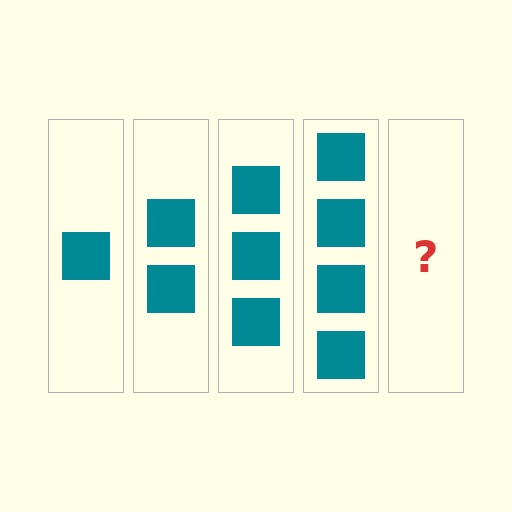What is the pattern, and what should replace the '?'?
The pattern is that each step adds one more square. The '?' should be 5 squares.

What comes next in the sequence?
The next element should be 5 squares.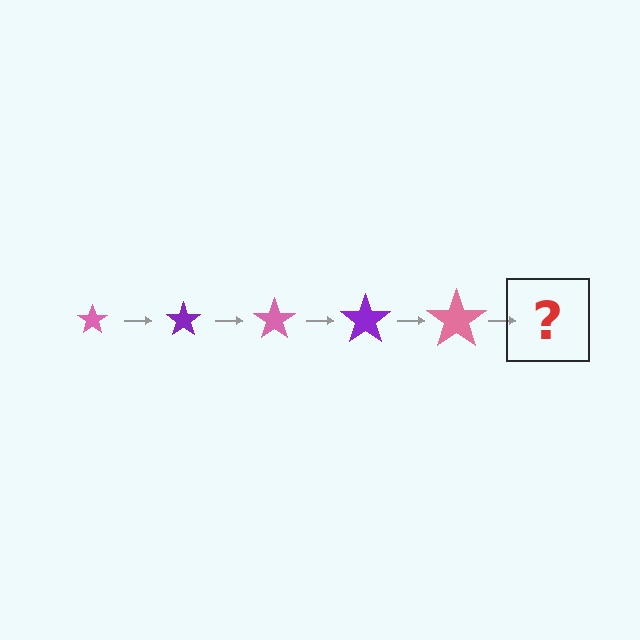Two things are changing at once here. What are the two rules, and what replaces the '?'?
The two rules are that the star grows larger each step and the color cycles through pink and purple. The '?' should be a purple star, larger than the previous one.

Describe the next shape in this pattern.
It should be a purple star, larger than the previous one.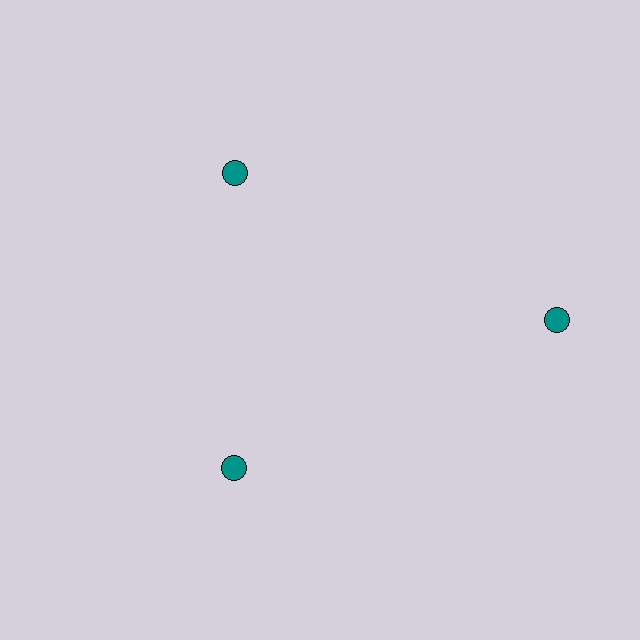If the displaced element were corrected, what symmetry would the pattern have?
It would have 3-fold rotational symmetry — the pattern would map onto itself every 120 degrees.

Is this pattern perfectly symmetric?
No. The 3 teal circles are arranged in a ring, but one element near the 3 o'clock position is pushed outward from the center, breaking the 3-fold rotational symmetry.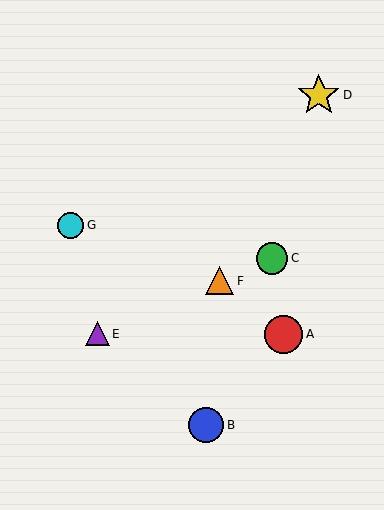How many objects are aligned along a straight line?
3 objects (C, E, F) are aligned along a straight line.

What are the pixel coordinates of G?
Object G is at (71, 225).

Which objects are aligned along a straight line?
Objects C, E, F are aligned along a straight line.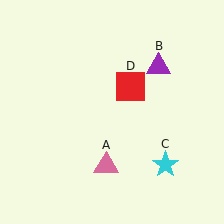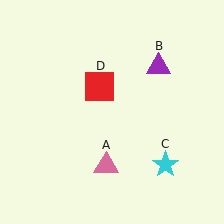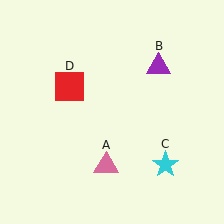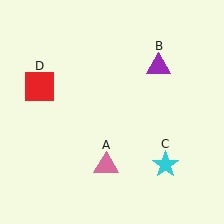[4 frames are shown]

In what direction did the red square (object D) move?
The red square (object D) moved left.